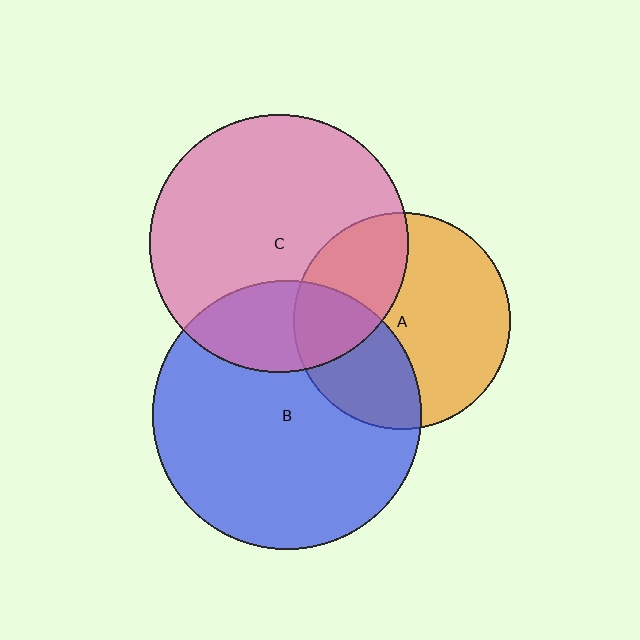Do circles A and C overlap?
Yes.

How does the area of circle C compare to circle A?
Approximately 1.4 times.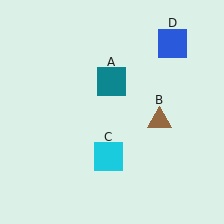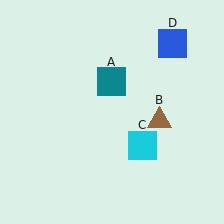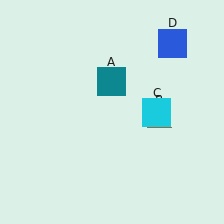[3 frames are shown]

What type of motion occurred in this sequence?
The cyan square (object C) rotated counterclockwise around the center of the scene.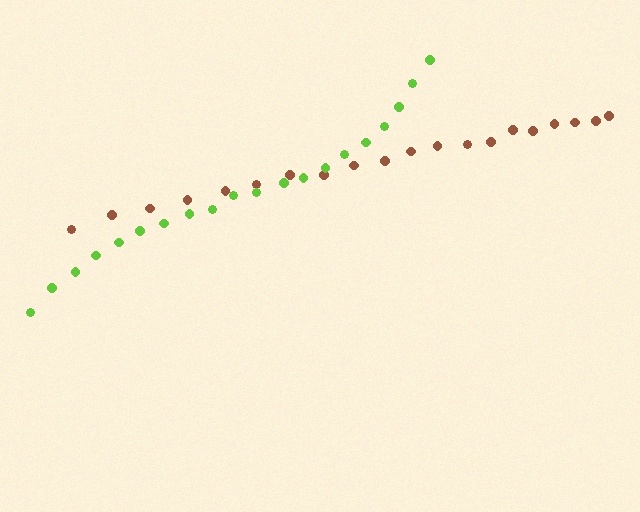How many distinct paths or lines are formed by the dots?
There are 2 distinct paths.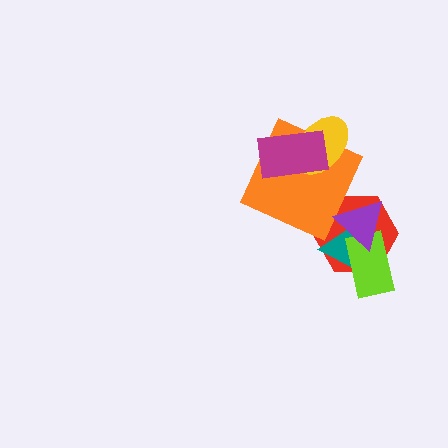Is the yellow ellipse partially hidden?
Yes, it is partially covered by another shape.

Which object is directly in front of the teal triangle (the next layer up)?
The lime rectangle is directly in front of the teal triangle.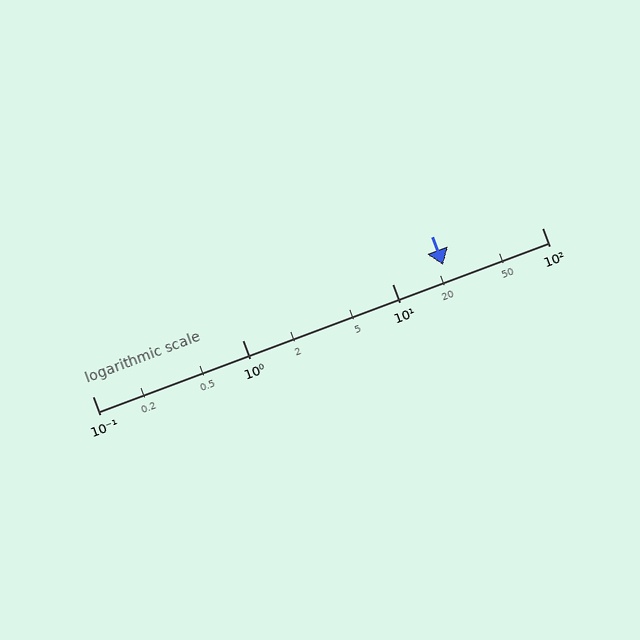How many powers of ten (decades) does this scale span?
The scale spans 3 decades, from 0.1 to 100.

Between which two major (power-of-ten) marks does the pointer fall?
The pointer is between 10 and 100.